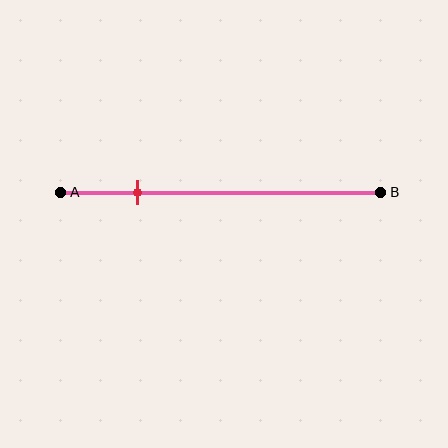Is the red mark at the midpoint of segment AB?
No, the mark is at about 25% from A, not at the 50% midpoint.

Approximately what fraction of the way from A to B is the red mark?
The red mark is approximately 25% of the way from A to B.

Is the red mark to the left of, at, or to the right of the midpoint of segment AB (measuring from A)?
The red mark is to the left of the midpoint of segment AB.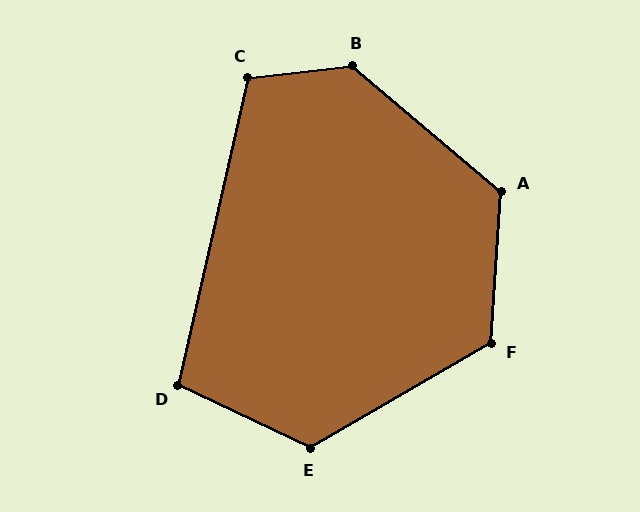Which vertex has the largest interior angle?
B, at approximately 134 degrees.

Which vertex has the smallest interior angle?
D, at approximately 102 degrees.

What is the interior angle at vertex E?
Approximately 125 degrees (obtuse).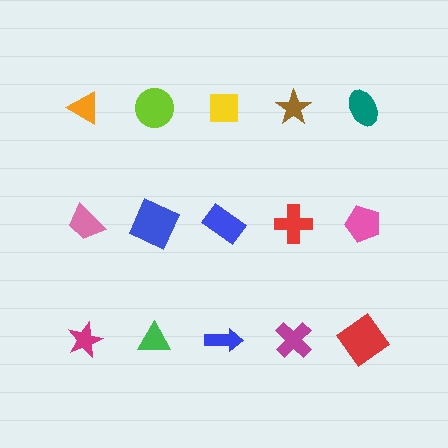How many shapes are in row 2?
5 shapes.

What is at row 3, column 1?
A magenta star.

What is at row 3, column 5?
A red diamond.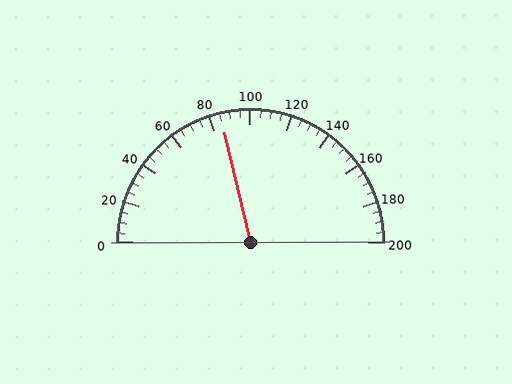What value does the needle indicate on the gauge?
The needle indicates approximately 85.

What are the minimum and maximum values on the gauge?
The gauge ranges from 0 to 200.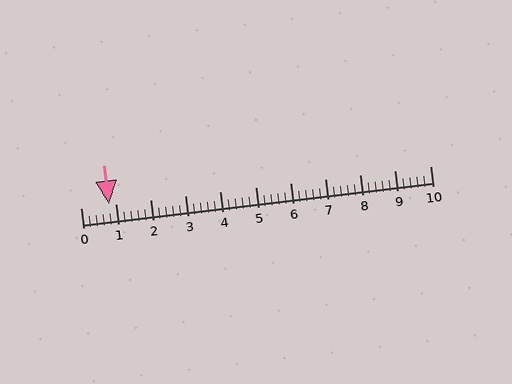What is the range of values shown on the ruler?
The ruler shows values from 0 to 10.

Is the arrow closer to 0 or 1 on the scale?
The arrow is closer to 1.